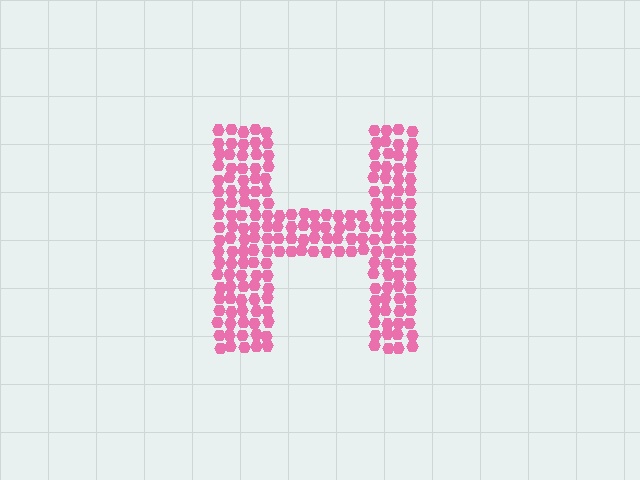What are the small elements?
The small elements are hexagons.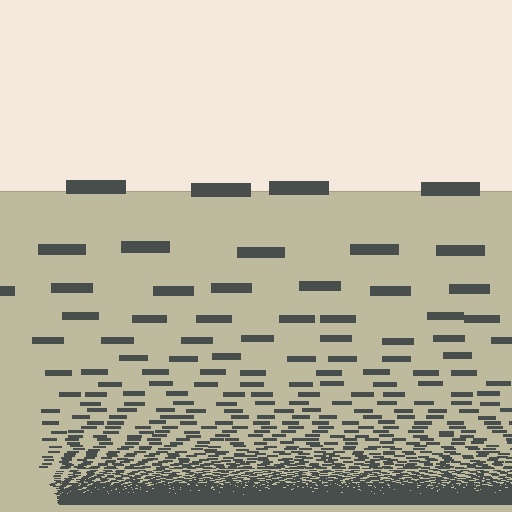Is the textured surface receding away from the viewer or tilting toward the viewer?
The surface appears to tilt toward the viewer. Texture elements get larger and sparser toward the top.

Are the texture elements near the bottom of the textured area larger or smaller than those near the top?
Smaller. The gradient is inverted — elements near the bottom are smaller and denser.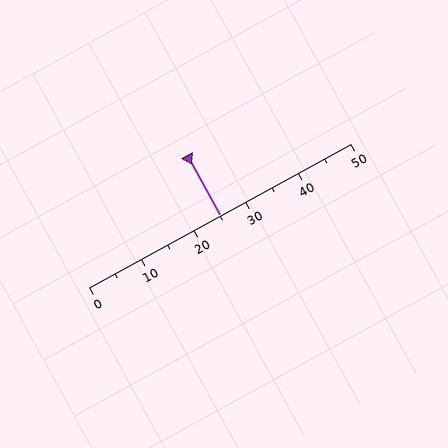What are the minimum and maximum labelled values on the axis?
The axis runs from 0 to 50.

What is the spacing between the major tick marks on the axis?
The major ticks are spaced 10 apart.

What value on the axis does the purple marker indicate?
The marker indicates approximately 25.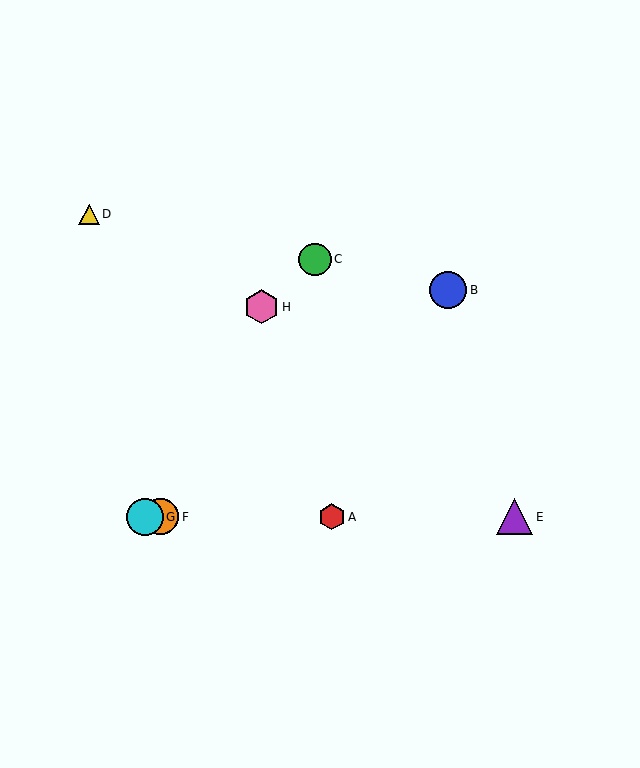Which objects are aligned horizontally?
Objects A, E, F, G are aligned horizontally.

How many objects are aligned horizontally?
4 objects (A, E, F, G) are aligned horizontally.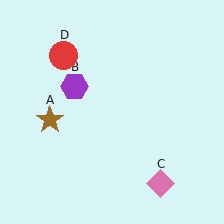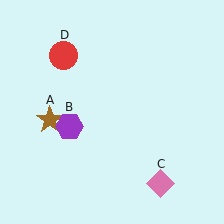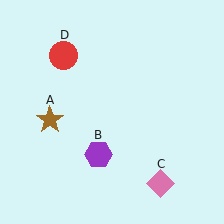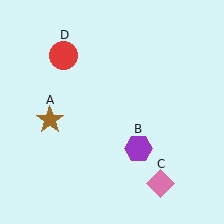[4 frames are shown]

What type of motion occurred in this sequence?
The purple hexagon (object B) rotated counterclockwise around the center of the scene.